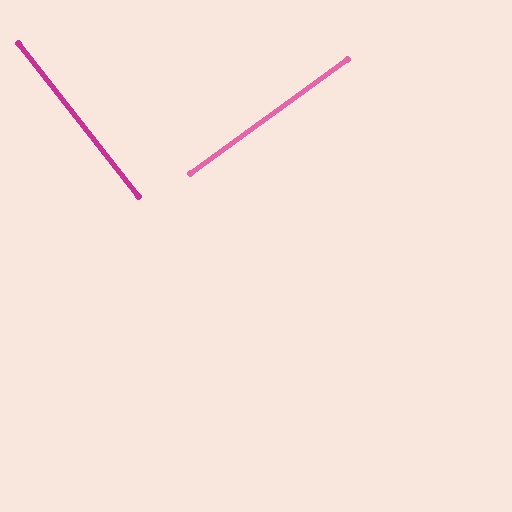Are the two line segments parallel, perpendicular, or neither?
Perpendicular — they meet at approximately 88°.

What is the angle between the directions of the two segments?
Approximately 88 degrees.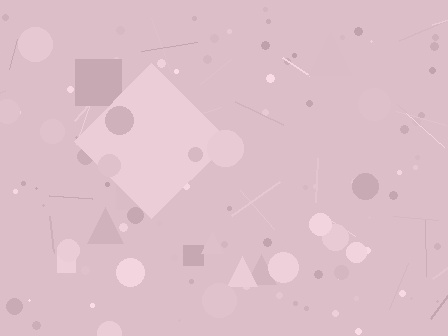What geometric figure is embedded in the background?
A diamond is embedded in the background.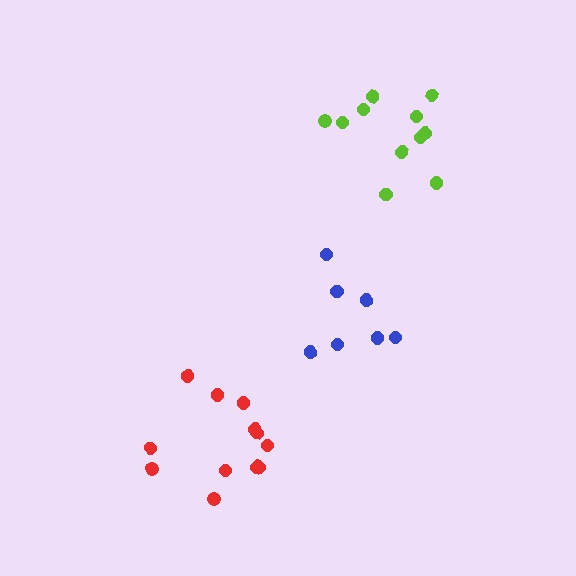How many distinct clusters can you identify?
There are 3 distinct clusters.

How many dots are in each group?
Group 1: 13 dots, Group 2: 11 dots, Group 3: 7 dots (31 total).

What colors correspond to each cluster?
The clusters are colored: red, lime, blue.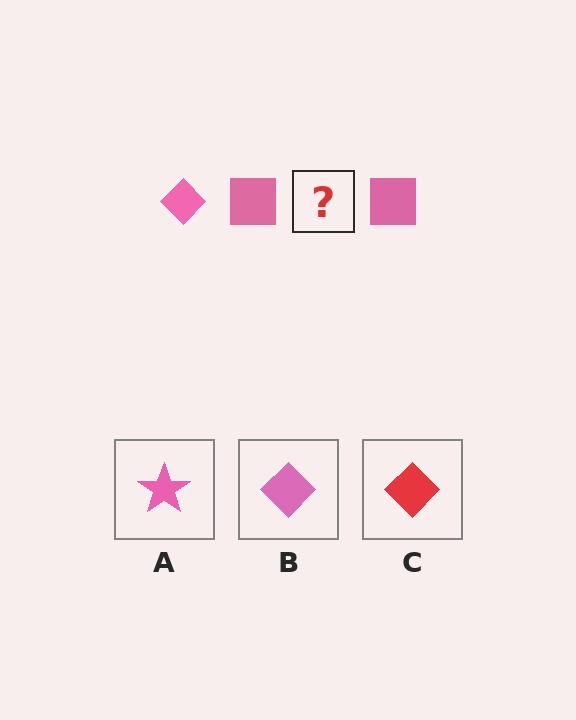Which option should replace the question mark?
Option B.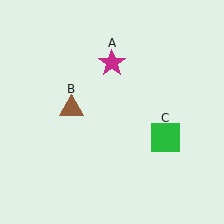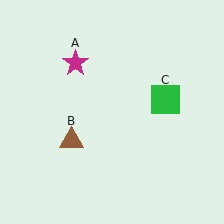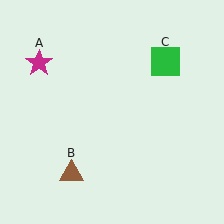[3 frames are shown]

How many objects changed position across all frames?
3 objects changed position: magenta star (object A), brown triangle (object B), green square (object C).